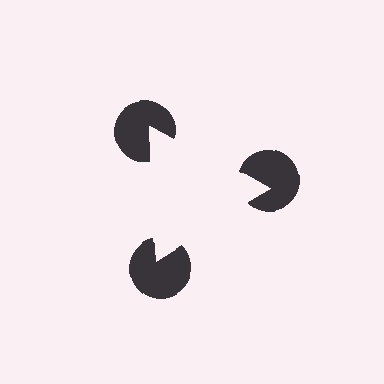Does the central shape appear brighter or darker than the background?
It typically appears slightly brighter than the background, even though no actual brightness change is drawn.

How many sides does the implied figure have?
3 sides.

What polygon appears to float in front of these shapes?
An illusory triangle — its edges are inferred from the aligned wedge cuts in the pac-man discs, not physically drawn.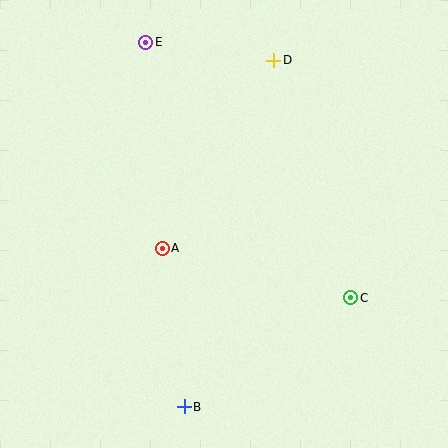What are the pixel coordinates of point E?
Point E is at (146, 42).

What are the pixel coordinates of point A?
Point A is at (162, 248).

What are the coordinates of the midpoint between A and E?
The midpoint between A and E is at (154, 145).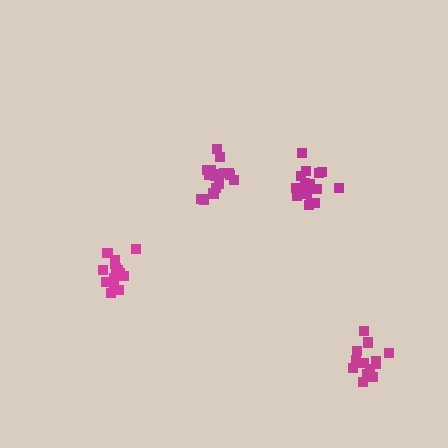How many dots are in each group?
Group 1: 18 dots, Group 2: 14 dots, Group 3: 19 dots, Group 4: 14 dots (65 total).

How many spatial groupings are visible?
There are 4 spatial groupings.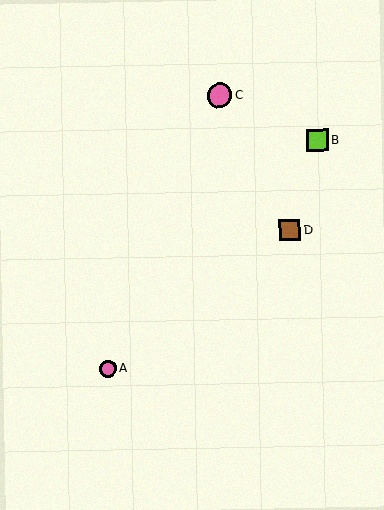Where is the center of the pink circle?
The center of the pink circle is at (108, 368).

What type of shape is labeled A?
Shape A is a pink circle.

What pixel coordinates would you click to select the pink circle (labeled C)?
Click at (220, 95) to select the pink circle C.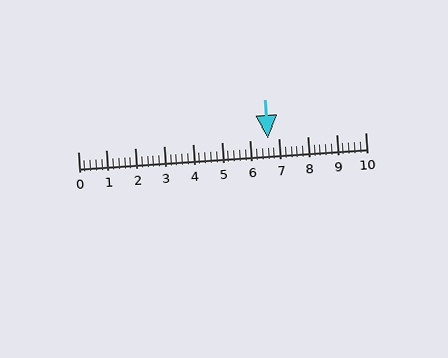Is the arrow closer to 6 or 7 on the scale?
The arrow is closer to 7.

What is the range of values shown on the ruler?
The ruler shows values from 0 to 10.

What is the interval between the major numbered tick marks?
The major tick marks are spaced 1 units apart.